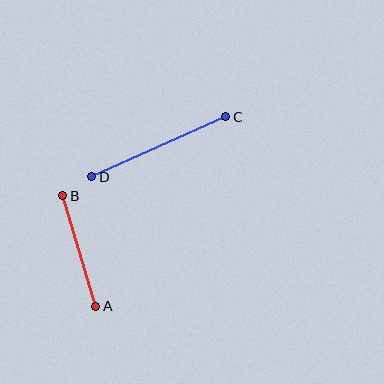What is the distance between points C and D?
The distance is approximately 147 pixels.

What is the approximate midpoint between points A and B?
The midpoint is at approximately (79, 251) pixels.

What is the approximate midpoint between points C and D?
The midpoint is at approximately (159, 147) pixels.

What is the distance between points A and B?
The distance is approximately 115 pixels.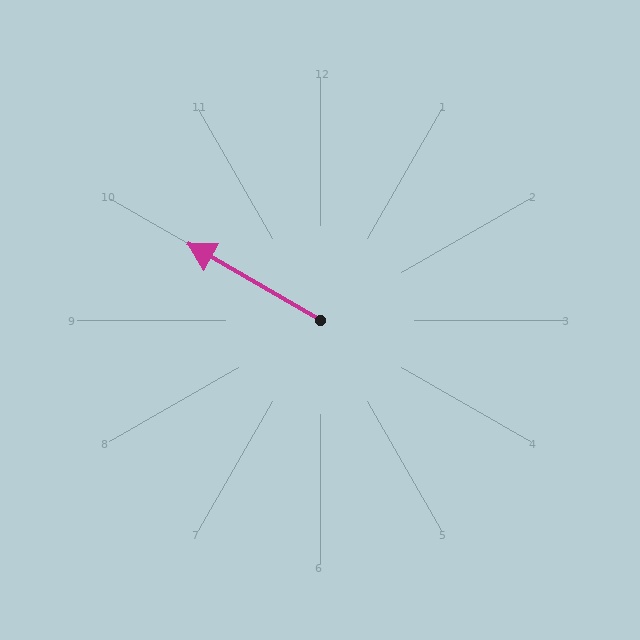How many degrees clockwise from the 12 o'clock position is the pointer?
Approximately 300 degrees.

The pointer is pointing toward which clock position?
Roughly 10 o'clock.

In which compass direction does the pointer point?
Northwest.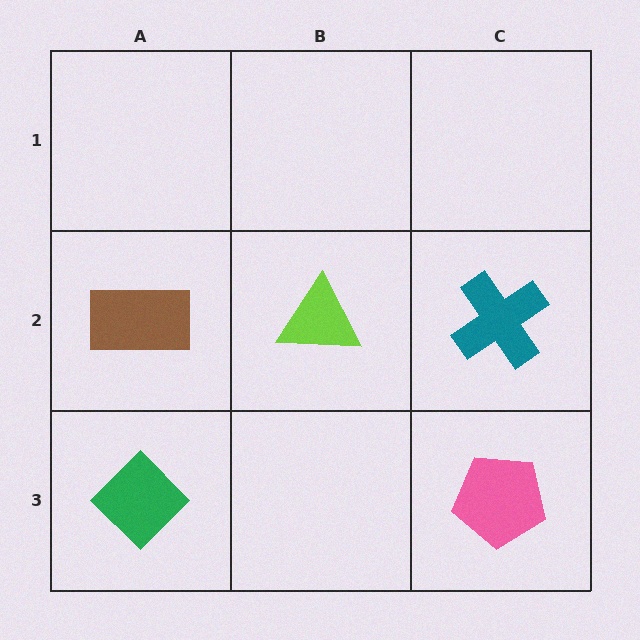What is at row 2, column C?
A teal cross.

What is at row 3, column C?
A pink pentagon.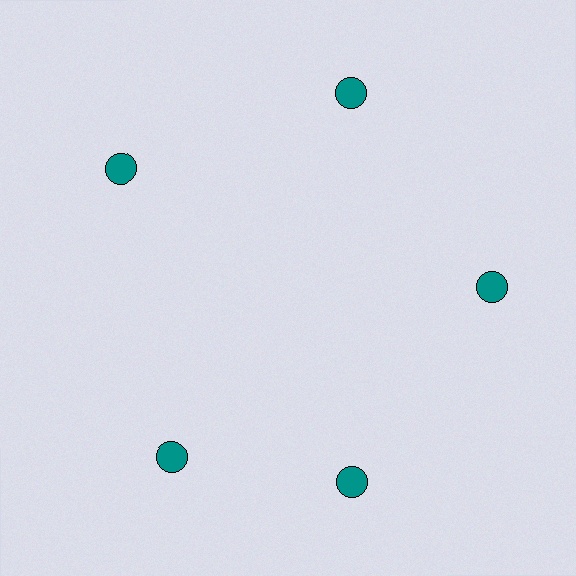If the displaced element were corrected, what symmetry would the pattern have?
It would have 5-fold rotational symmetry — the pattern would map onto itself every 72 degrees.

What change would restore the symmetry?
The symmetry would be restored by rotating it back into even spacing with its neighbors so that all 5 circles sit at equal angles and equal distance from the center.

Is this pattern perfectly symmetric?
No. The 5 teal circles are arranged in a ring, but one element near the 8 o'clock position is rotated out of alignment along the ring, breaking the 5-fold rotational symmetry.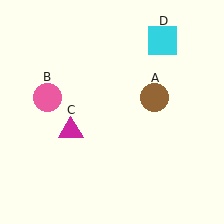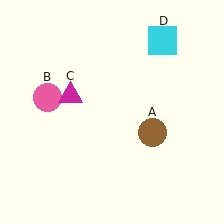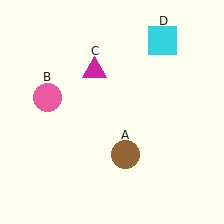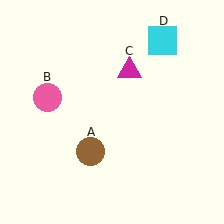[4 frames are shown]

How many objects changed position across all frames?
2 objects changed position: brown circle (object A), magenta triangle (object C).